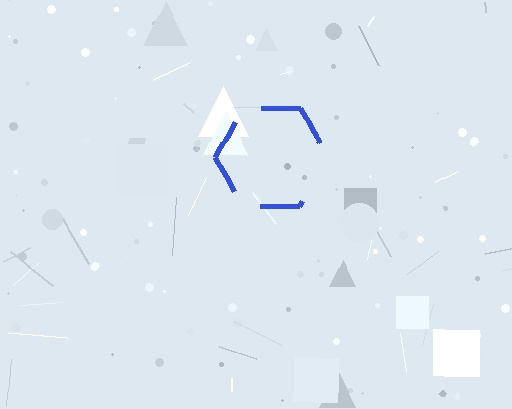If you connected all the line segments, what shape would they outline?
They would outline a hexagon.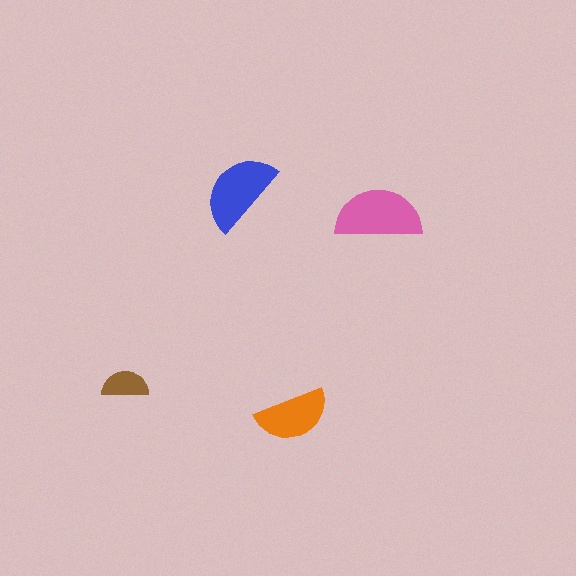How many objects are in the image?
There are 4 objects in the image.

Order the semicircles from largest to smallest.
the pink one, the blue one, the orange one, the brown one.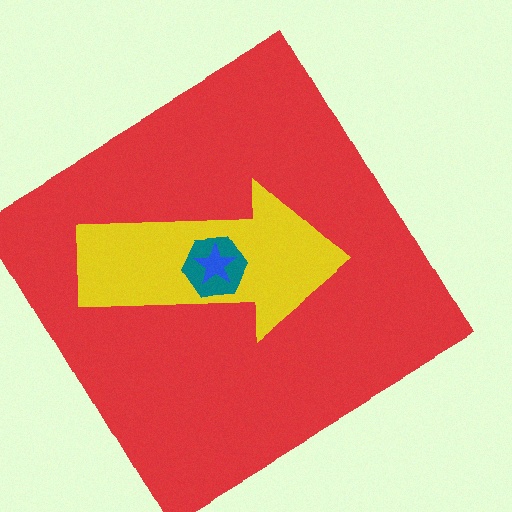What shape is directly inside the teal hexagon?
The blue star.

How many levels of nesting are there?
4.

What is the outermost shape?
The red diamond.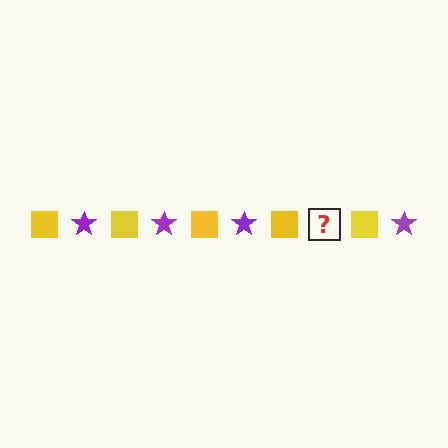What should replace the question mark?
The question mark should be replaced with a purple star.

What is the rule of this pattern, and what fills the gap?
The rule is that the pattern alternates between yellow square and purple star. The gap should be filled with a purple star.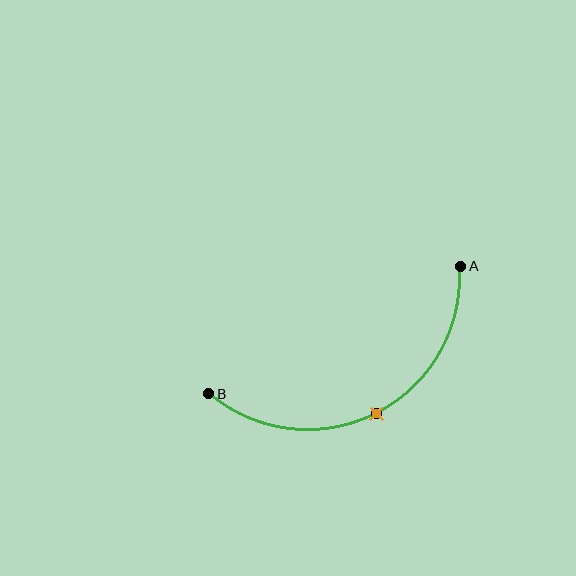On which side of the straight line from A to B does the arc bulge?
The arc bulges below the straight line connecting A and B.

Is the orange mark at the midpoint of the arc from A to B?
Yes. The orange mark lies on the arc at equal arc-length from both A and B — it is the arc midpoint.